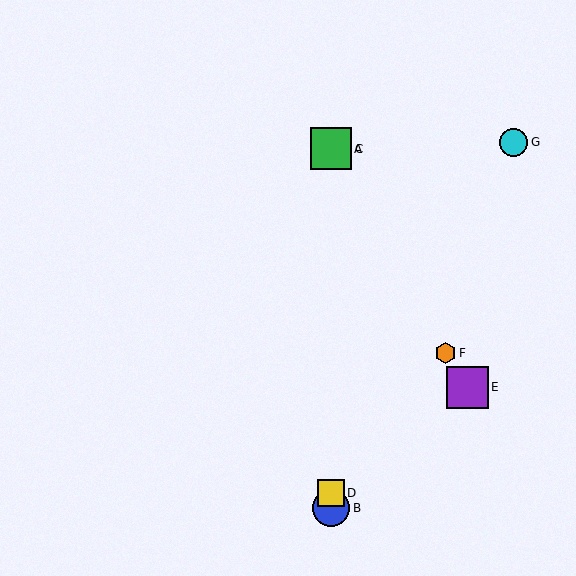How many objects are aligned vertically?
4 objects (A, B, C, D) are aligned vertically.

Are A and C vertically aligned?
Yes, both are at x≈331.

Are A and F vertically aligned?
No, A is at x≈331 and F is at x≈446.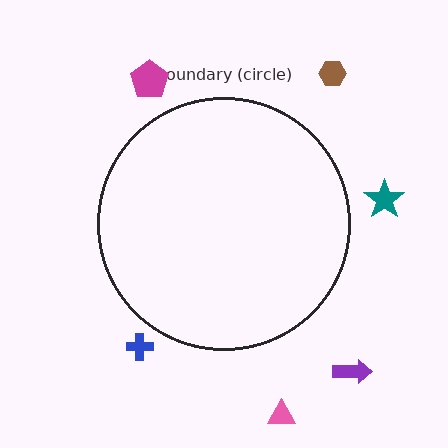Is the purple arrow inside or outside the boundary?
Outside.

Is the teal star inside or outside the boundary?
Outside.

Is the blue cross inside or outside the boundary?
Outside.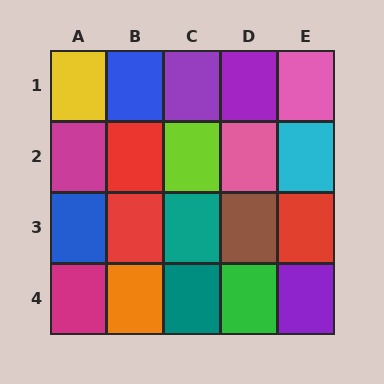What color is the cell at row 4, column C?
Teal.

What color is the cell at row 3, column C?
Teal.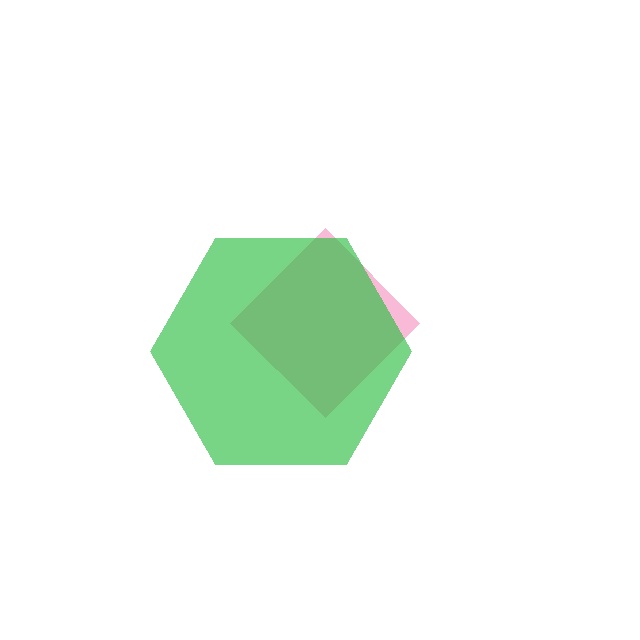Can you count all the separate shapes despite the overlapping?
Yes, there are 2 separate shapes.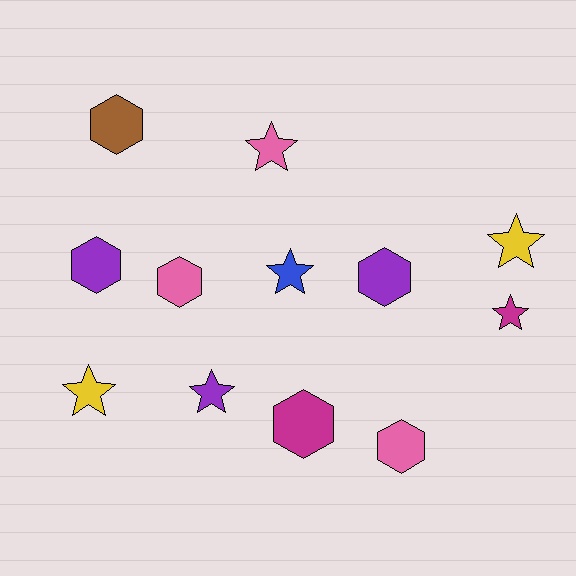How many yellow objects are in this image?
There are 2 yellow objects.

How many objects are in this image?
There are 12 objects.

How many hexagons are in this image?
There are 6 hexagons.